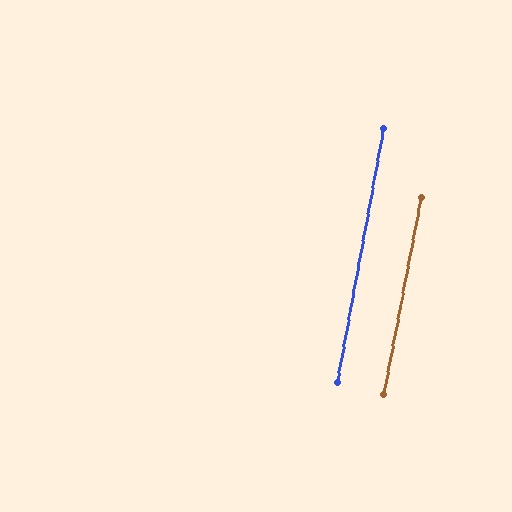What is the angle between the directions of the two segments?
Approximately 0 degrees.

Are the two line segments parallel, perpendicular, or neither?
Parallel — their directions differ by only 0.5°.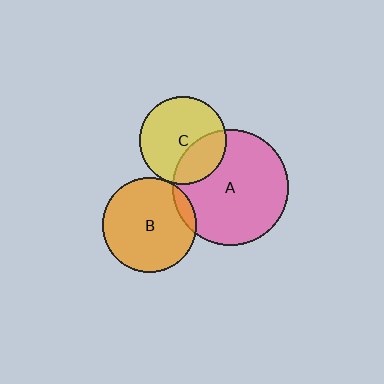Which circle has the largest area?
Circle A (pink).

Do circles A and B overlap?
Yes.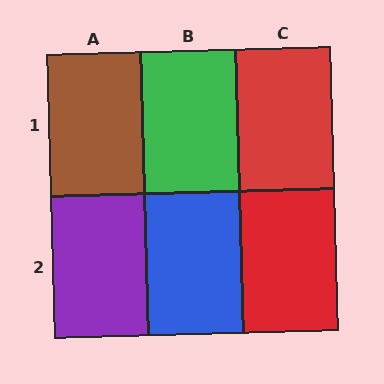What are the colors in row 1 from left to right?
Brown, green, red.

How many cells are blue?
1 cell is blue.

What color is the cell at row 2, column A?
Purple.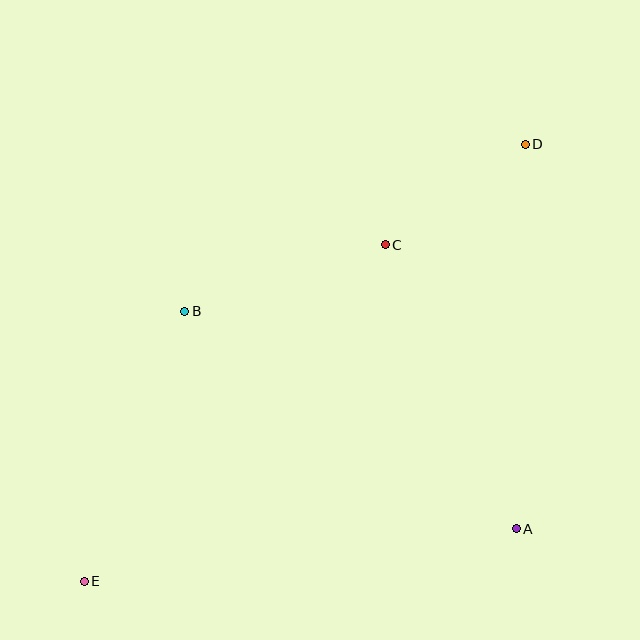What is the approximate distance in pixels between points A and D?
The distance between A and D is approximately 385 pixels.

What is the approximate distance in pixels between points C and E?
The distance between C and E is approximately 451 pixels.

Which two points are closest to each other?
Points C and D are closest to each other.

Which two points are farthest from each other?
Points D and E are farthest from each other.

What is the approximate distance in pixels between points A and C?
The distance between A and C is approximately 313 pixels.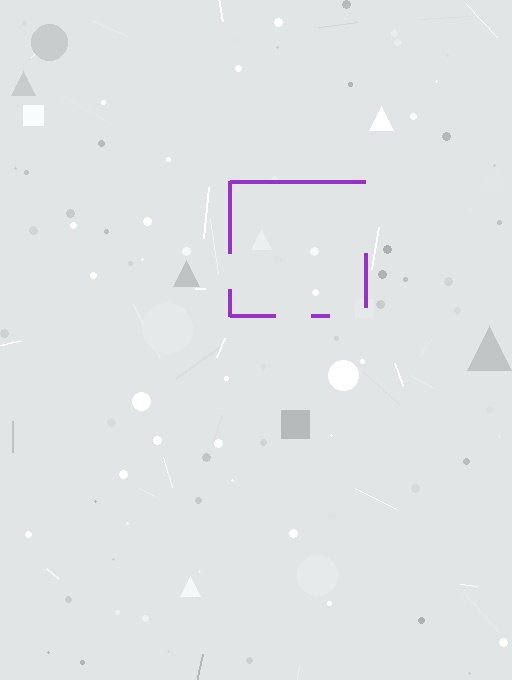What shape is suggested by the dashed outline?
The dashed outline suggests a square.